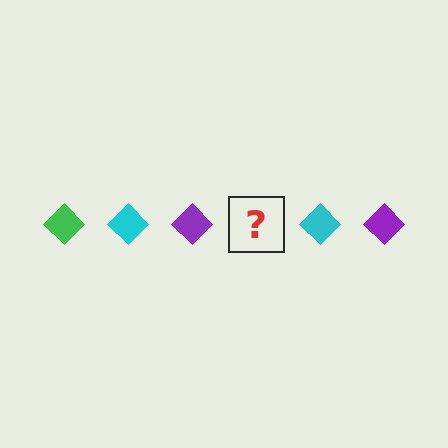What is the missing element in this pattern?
The missing element is a green diamond.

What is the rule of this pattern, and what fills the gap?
The rule is that the pattern cycles through green, cyan, purple diamonds. The gap should be filled with a green diamond.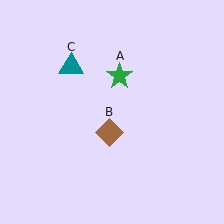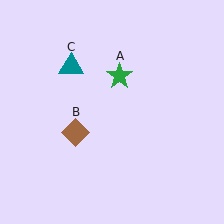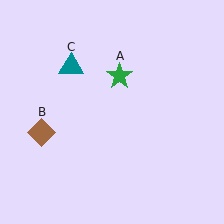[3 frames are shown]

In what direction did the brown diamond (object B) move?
The brown diamond (object B) moved left.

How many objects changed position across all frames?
1 object changed position: brown diamond (object B).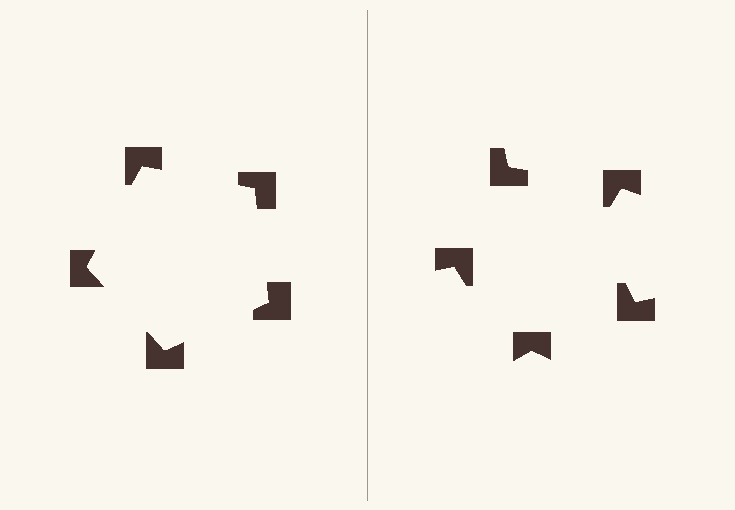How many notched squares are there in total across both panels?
10 — 5 on each side.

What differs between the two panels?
The notched squares are positioned identically on both sides; only the wedge orientations differ. On the left they align to a pentagon; on the right they are misaligned.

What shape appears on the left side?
An illusory pentagon.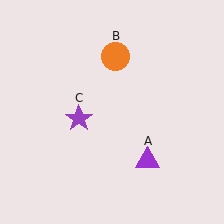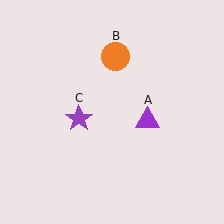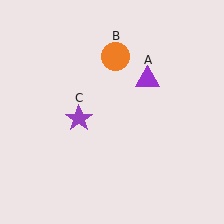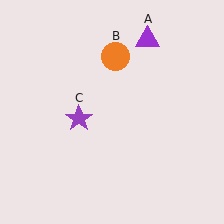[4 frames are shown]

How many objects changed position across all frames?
1 object changed position: purple triangle (object A).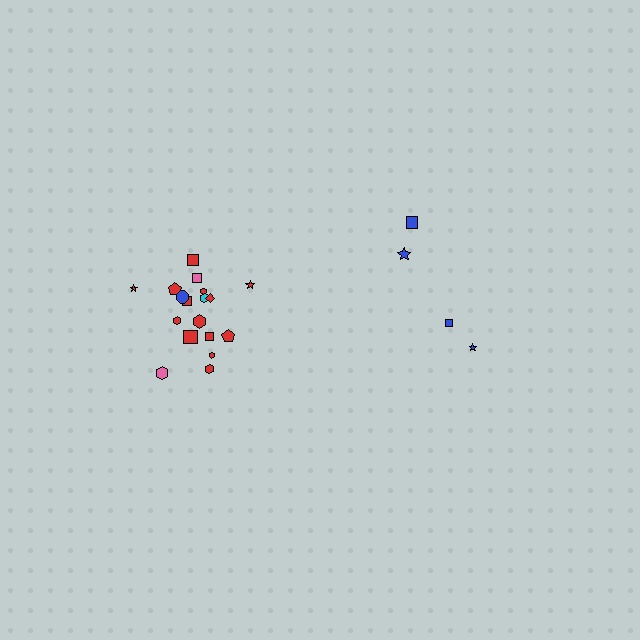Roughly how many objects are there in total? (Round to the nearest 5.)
Roughly 20 objects in total.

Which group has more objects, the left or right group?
The left group.